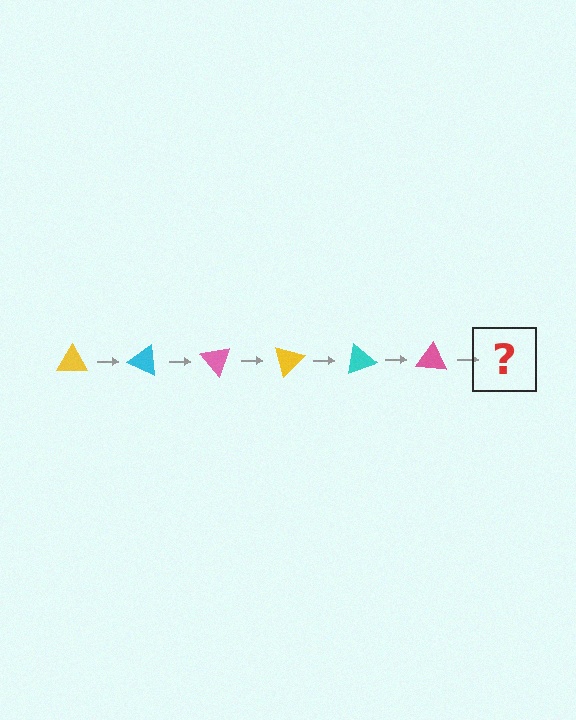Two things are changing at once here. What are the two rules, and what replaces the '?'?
The two rules are that it rotates 25 degrees each step and the color cycles through yellow, cyan, and pink. The '?' should be a yellow triangle, rotated 150 degrees from the start.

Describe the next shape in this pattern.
It should be a yellow triangle, rotated 150 degrees from the start.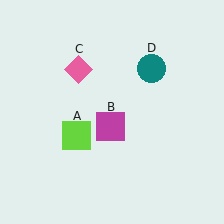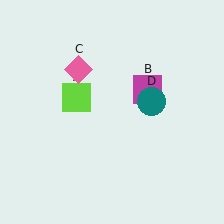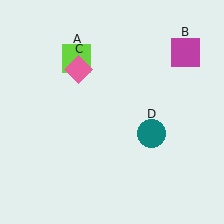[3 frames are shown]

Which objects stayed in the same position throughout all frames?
Pink diamond (object C) remained stationary.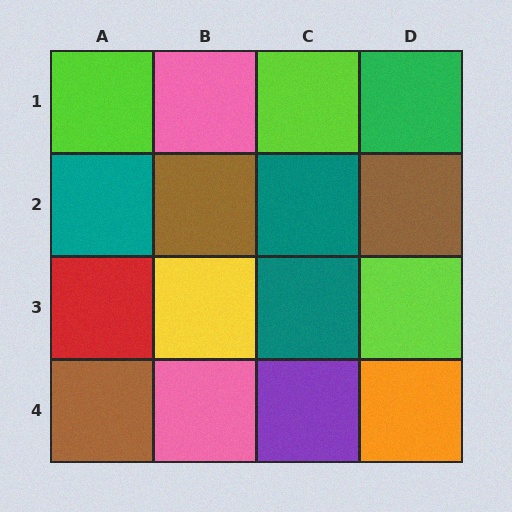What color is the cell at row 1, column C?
Lime.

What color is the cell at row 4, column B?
Pink.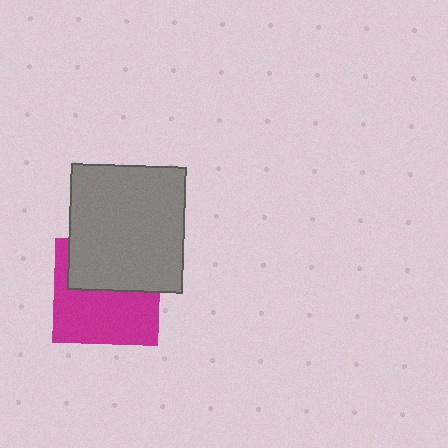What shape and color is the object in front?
The object in front is a gray rectangle.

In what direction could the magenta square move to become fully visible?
The magenta square could move down. That would shift it out from behind the gray rectangle entirely.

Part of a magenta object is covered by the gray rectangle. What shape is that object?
It is a square.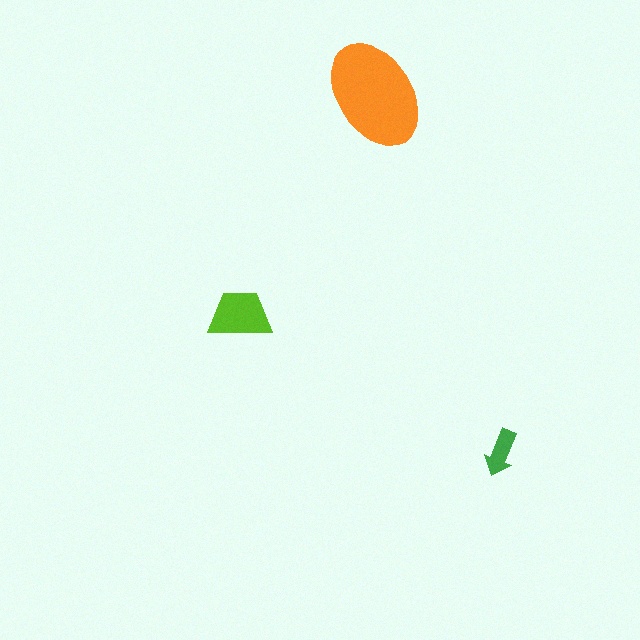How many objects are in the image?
There are 3 objects in the image.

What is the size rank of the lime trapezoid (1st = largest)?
2nd.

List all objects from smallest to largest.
The green arrow, the lime trapezoid, the orange ellipse.